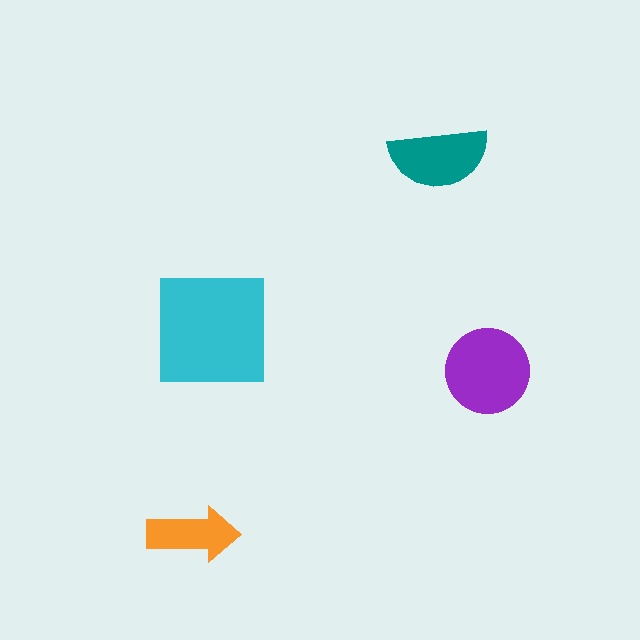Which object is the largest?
The cyan square.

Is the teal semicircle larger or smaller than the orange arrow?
Larger.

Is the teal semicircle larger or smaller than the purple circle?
Smaller.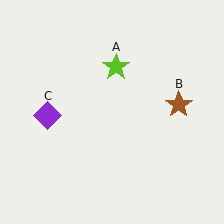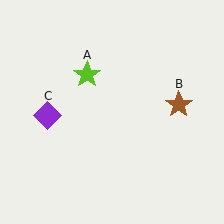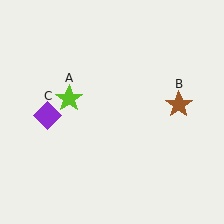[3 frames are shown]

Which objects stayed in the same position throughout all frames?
Brown star (object B) and purple diamond (object C) remained stationary.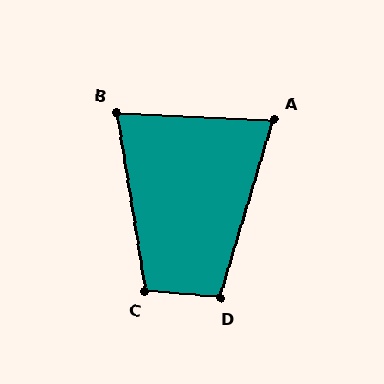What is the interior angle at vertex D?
Approximately 102 degrees (obtuse).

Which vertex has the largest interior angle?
C, at approximately 104 degrees.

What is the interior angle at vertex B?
Approximately 78 degrees (acute).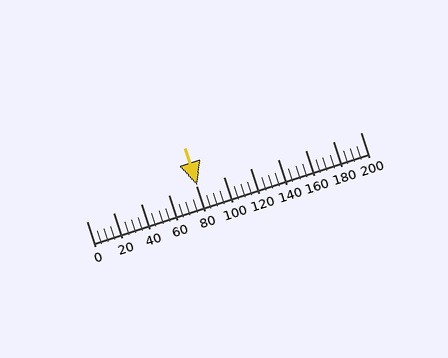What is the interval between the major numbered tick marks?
The major tick marks are spaced 20 units apart.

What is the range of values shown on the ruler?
The ruler shows values from 0 to 200.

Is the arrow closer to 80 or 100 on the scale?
The arrow is closer to 80.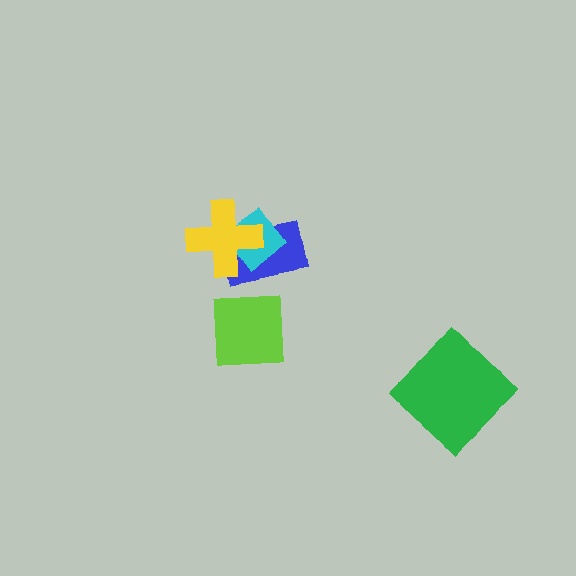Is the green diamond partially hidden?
No, no other shape covers it.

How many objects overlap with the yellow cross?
2 objects overlap with the yellow cross.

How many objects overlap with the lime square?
0 objects overlap with the lime square.